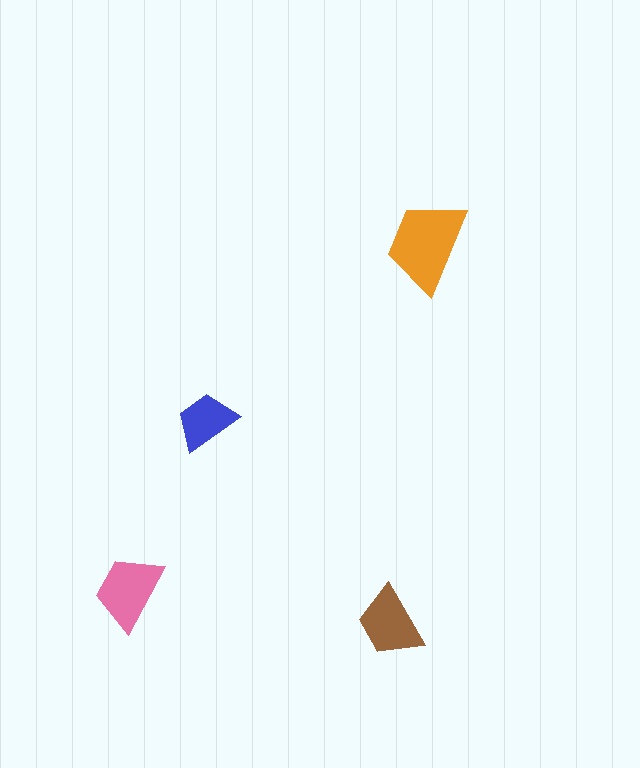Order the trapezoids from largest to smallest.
the orange one, the pink one, the brown one, the blue one.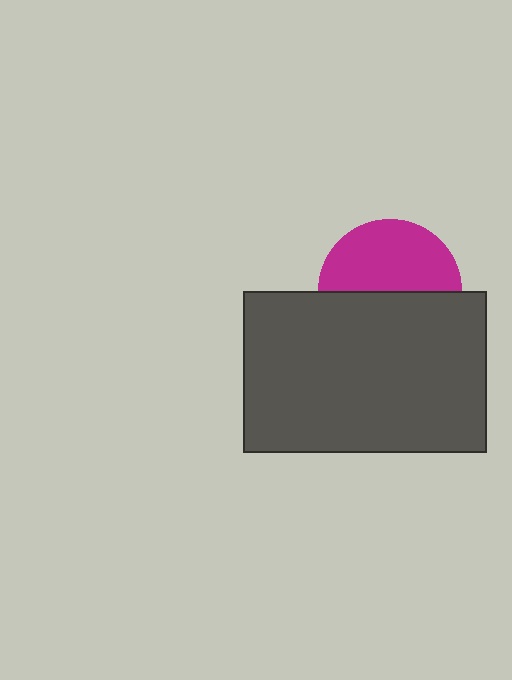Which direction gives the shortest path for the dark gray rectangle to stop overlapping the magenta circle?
Moving down gives the shortest separation.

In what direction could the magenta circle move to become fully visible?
The magenta circle could move up. That would shift it out from behind the dark gray rectangle entirely.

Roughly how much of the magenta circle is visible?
About half of it is visible (roughly 50%).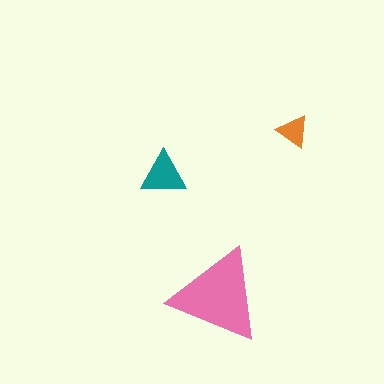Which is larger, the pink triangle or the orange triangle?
The pink one.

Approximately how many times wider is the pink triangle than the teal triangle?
About 2 times wider.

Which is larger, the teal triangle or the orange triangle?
The teal one.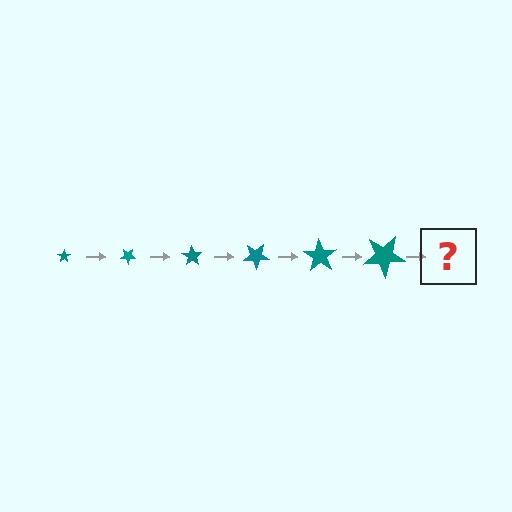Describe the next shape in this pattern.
It should be a star, larger than the previous one and rotated 210 degrees from the start.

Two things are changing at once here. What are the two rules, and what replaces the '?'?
The two rules are that the star grows larger each step and it rotates 35 degrees each step. The '?' should be a star, larger than the previous one and rotated 210 degrees from the start.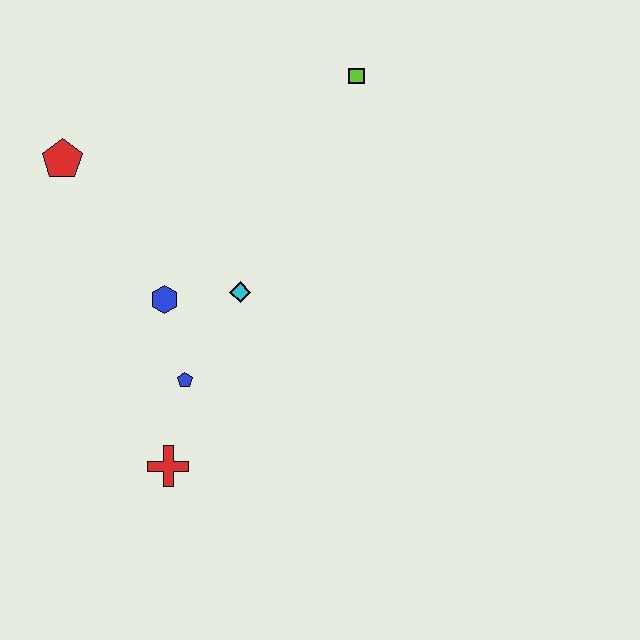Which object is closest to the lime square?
The cyan diamond is closest to the lime square.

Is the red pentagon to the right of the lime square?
No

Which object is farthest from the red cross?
The lime square is farthest from the red cross.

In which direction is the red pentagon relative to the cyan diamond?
The red pentagon is to the left of the cyan diamond.